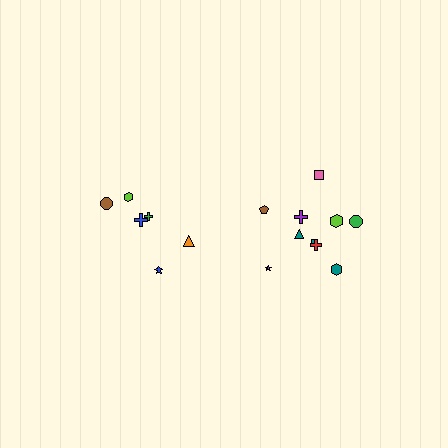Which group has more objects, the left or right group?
The right group.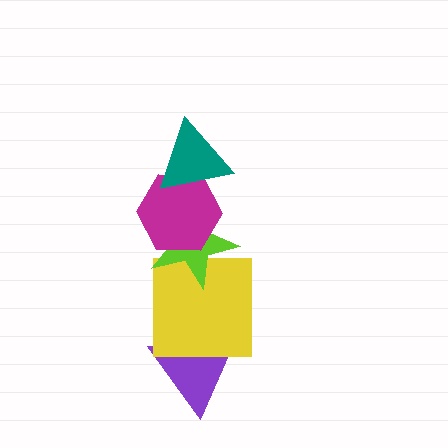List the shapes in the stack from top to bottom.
From top to bottom: the teal triangle, the magenta hexagon, the lime star, the yellow square, the purple triangle.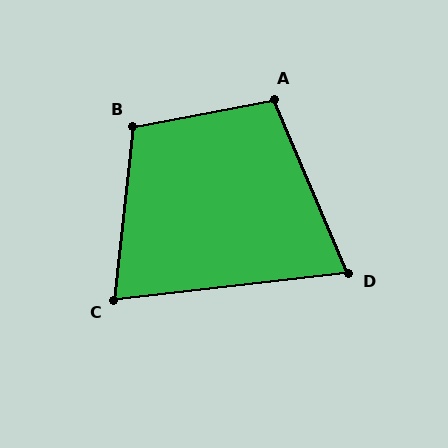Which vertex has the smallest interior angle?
D, at approximately 74 degrees.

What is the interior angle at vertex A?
Approximately 103 degrees (obtuse).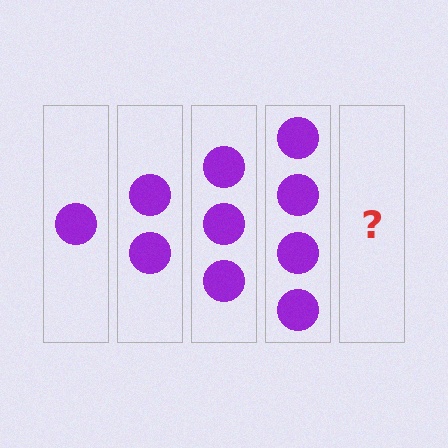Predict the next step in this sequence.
The next step is 5 circles.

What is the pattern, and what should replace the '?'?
The pattern is that each step adds one more circle. The '?' should be 5 circles.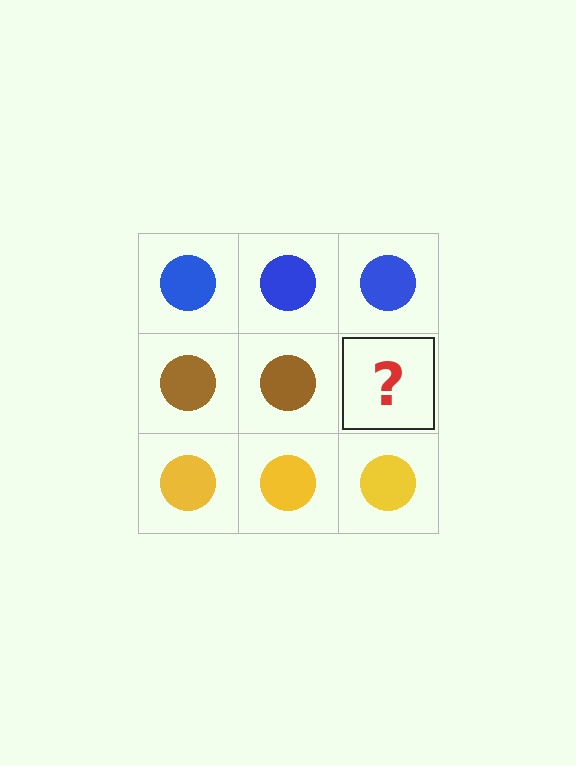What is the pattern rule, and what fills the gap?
The rule is that each row has a consistent color. The gap should be filled with a brown circle.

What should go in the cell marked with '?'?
The missing cell should contain a brown circle.